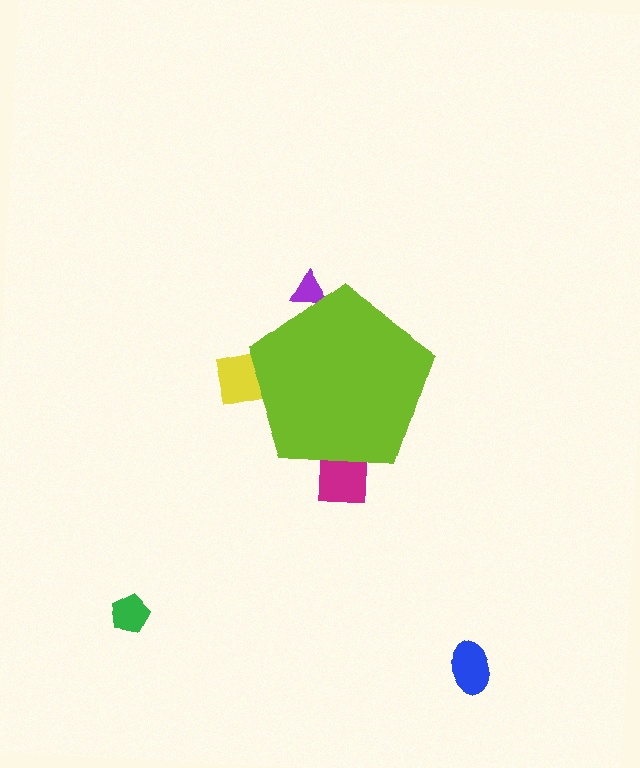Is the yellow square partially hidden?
Yes, the yellow square is partially hidden behind the lime pentagon.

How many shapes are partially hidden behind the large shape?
3 shapes are partially hidden.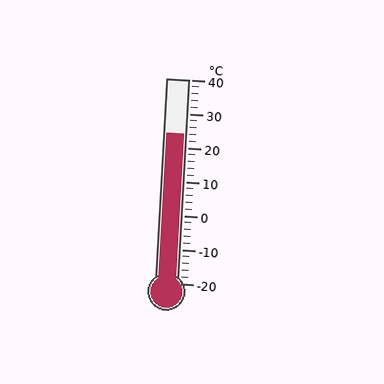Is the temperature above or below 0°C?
The temperature is above 0°C.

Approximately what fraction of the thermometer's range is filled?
The thermometer is filled to approximately 75% of its range.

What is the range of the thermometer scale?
The thermometer scale ranges from -20°C to 40°C.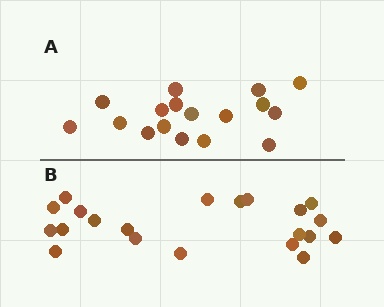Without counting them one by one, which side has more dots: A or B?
Region B (the bottom region) has more dots.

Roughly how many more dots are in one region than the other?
Region B has about 4 more dots than region A.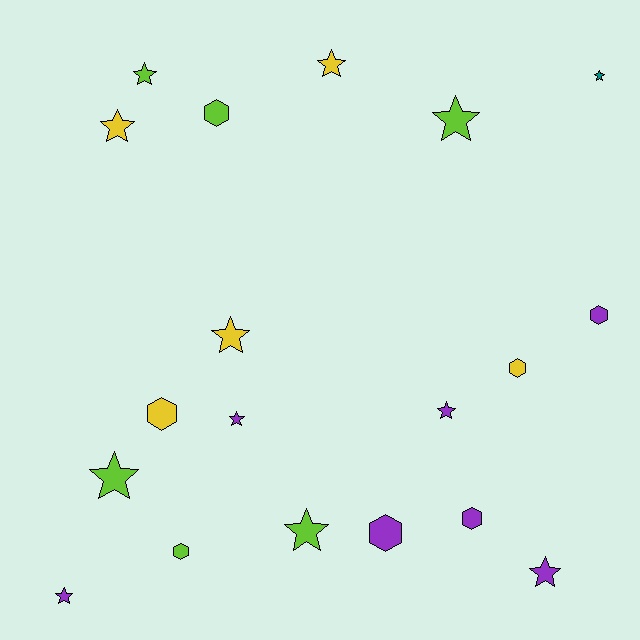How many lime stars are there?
There are 4 lime stars.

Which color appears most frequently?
Purple, with 7 objects.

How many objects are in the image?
There are 19 objects.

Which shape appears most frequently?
Star, with 12 objects.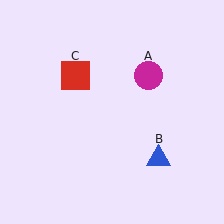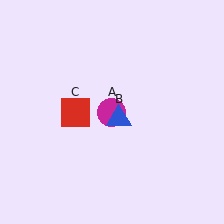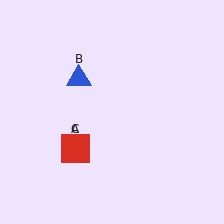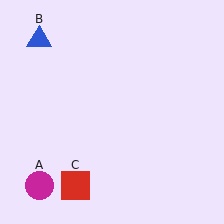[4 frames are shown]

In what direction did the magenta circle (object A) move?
The magenta circle (object A) moved down and to the left.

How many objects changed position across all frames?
3 objects changed position: magenta circle (object A), blue triangle (object B), red square (object C).